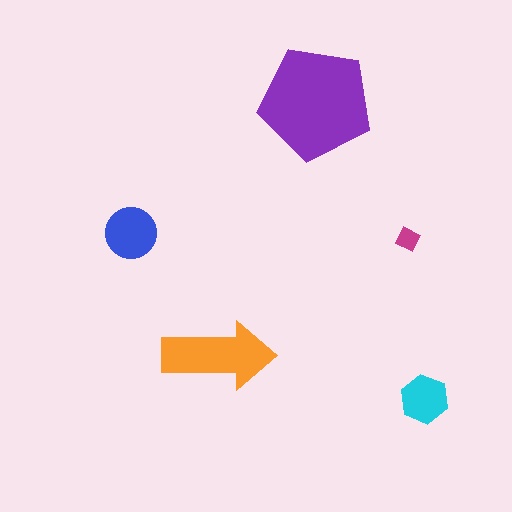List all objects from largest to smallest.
The purple pentagon, the orange arrow, the blue circle, the cyan hexagon, the magenta diamond.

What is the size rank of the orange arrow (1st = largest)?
2nd.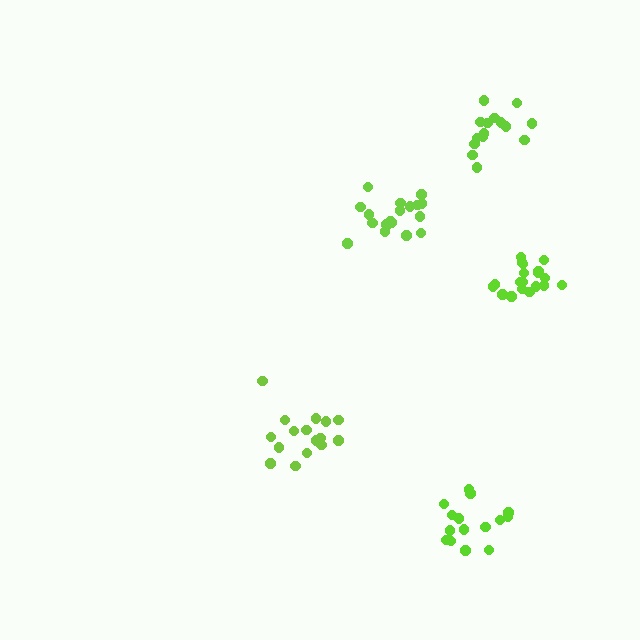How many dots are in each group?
Group 1: 16 dots, Group 2: 15 dots, Group 3: 20 dots, Group 4: 19 dots, Group 5: 15 dots (85 total).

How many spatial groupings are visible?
There are 5 spatial groupings.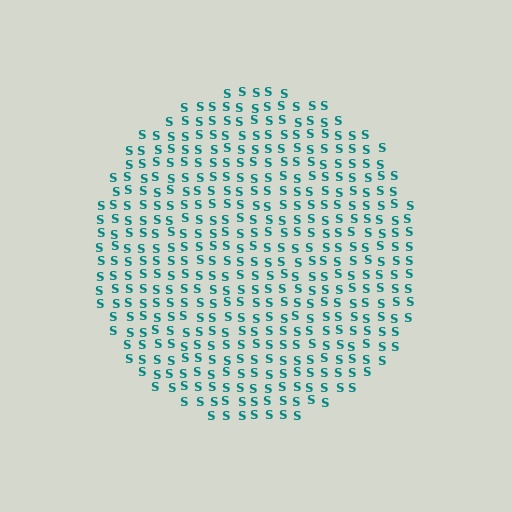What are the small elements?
The small elements are letter S's.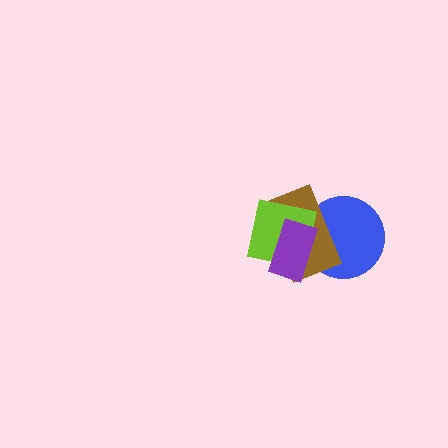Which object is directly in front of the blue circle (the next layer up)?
The brown rectangle is directly in front of the blue circle.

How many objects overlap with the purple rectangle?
3 objects overlap with the purple rectangle.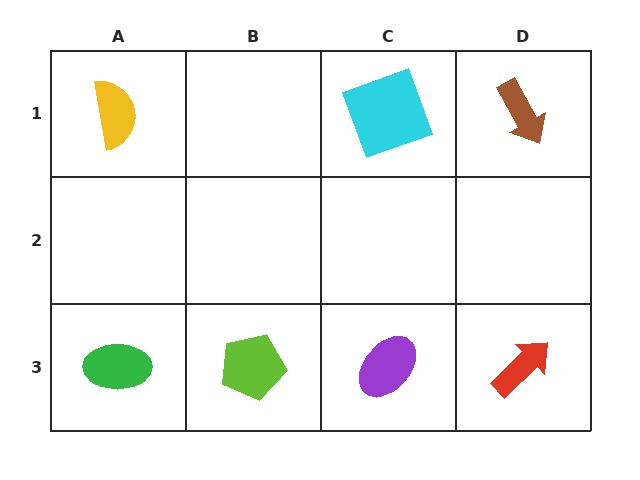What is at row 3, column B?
A lime pentagon.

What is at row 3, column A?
A green ellipse.